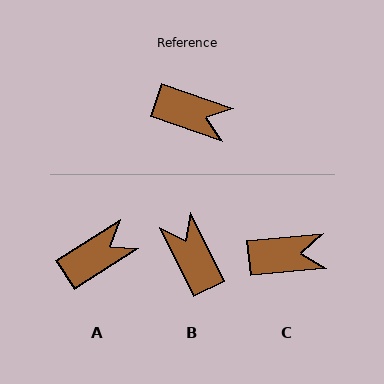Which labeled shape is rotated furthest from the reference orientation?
B, about 134 degrees away.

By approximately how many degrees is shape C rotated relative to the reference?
Approximately 24 degrees counter-clockwise.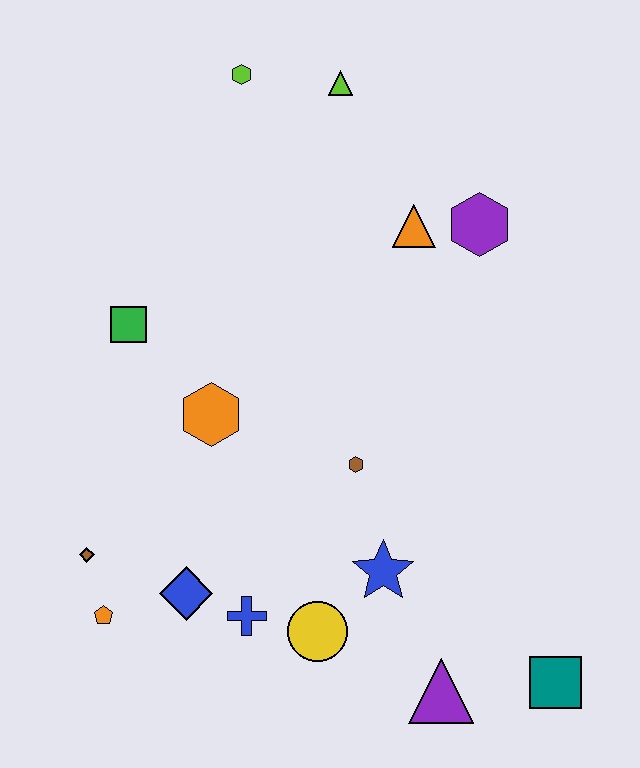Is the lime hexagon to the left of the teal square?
Yes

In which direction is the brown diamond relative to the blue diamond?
The brown diamond is to the left of the blue diamond.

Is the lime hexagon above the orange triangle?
Yes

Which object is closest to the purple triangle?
The teal square is closest to the purple triangle.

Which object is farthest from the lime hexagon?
The teal square is farthest from the lime hexagon.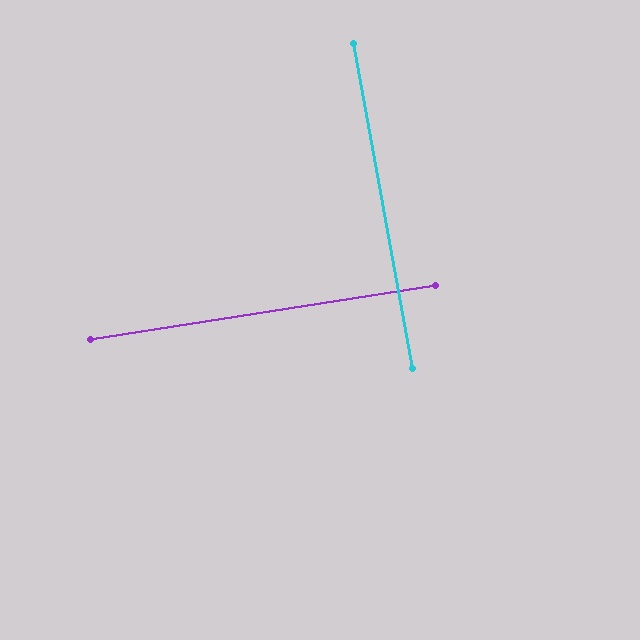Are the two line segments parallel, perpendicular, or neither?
Perpendicular — they meet at approximately 89°.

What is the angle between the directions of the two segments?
Approximately 89 degrees.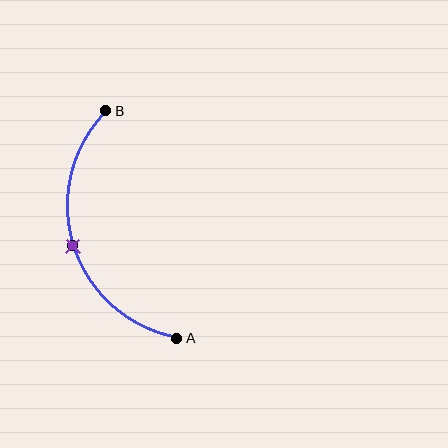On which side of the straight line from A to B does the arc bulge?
The arc bulges to the left of the straight line connecting A and B.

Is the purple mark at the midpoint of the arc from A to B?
Yes. The purple mark lies on the arc at equal arc-length from both A and B — it is the arc midpoint.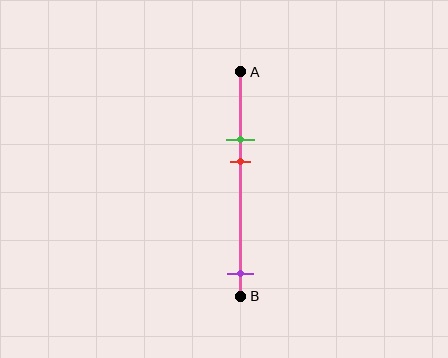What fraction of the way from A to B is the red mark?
The red mark is approximately 40% (0.4) of the way from A to B.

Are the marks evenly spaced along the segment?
No, the marks are not evenly spaced.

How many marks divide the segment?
There are 3 marks dividing the segment.